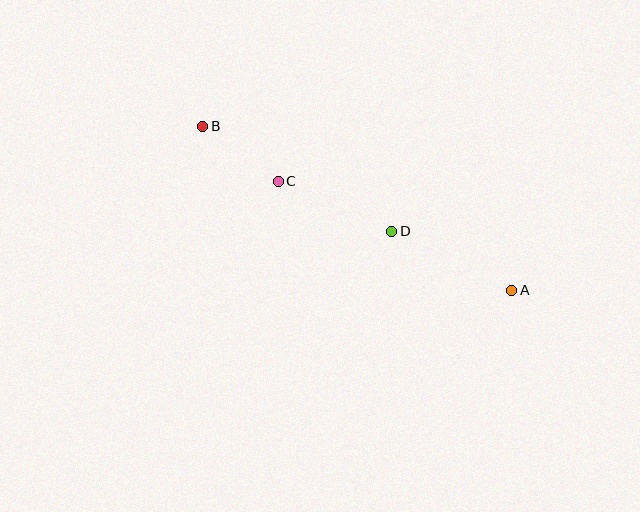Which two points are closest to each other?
Points B and C are closest to each other.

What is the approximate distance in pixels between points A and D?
The distance between A and D is approximately 134 pixels.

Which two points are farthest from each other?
Points A and B are farthest from each other.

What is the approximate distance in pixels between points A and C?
The distance between A and C is approximately 258 pixels.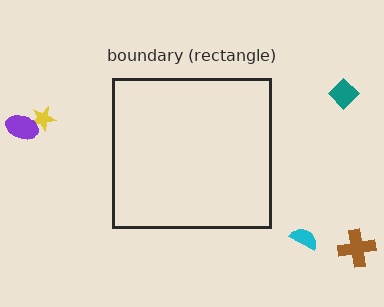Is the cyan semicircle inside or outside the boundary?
Outside.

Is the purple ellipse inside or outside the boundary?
Outside.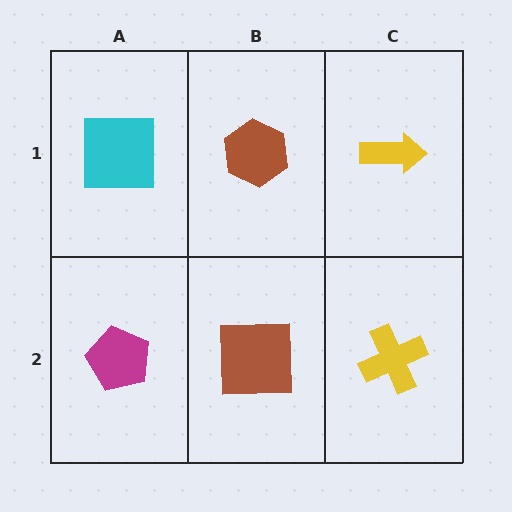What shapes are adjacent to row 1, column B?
A brown square (row 2, column B), a cyan square (row 1, column A), a yellow arrow (row 1, column C).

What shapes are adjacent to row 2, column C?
A yellow arrow (row 1, column C), a brown square (row 2, column B).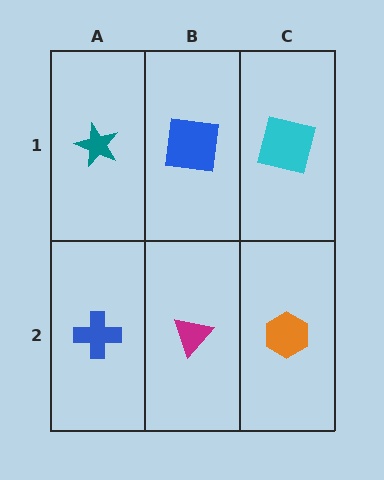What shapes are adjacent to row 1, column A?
A blue cross (row 2, column A), a blue square (row 1, column B).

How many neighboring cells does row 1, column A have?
2.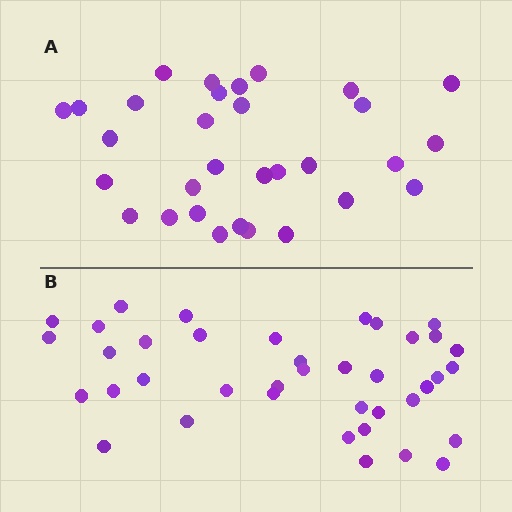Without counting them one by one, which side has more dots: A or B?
Region B (the bottom region) has more dots.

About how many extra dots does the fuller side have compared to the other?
Region B has roughly 8 or so more dots than region A.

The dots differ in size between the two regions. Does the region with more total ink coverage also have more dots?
No. Region A has more total ink coverage because its dots are larger, but region B actually contains more individual dots. Total area can be misleading — the number of items is what matters here.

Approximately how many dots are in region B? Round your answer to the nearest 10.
About 40 dots. (The exact count is 39, which rounds to 40.)